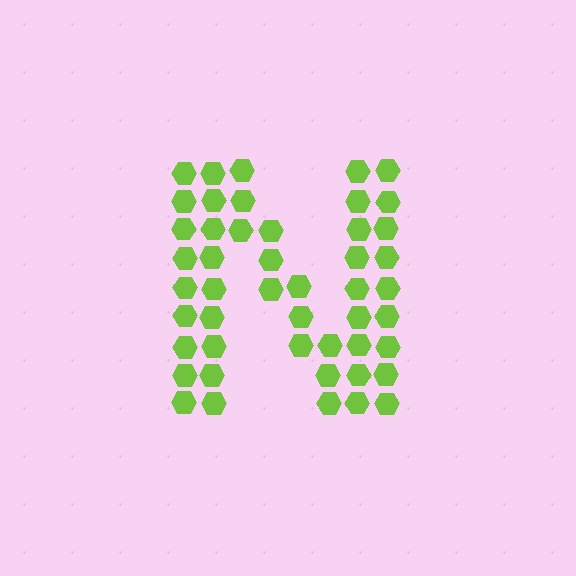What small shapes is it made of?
It is made of small hexagons.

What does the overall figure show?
The overall figure shows the letter N.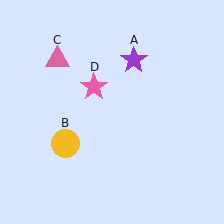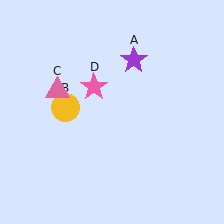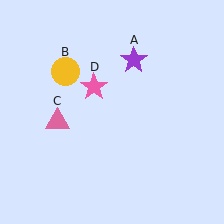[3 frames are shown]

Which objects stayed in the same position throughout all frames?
Purple star (object A) and pink star (object D) remained stationary.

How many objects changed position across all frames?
2 objects changed position: yellow circle (object B), pink triangle (object C).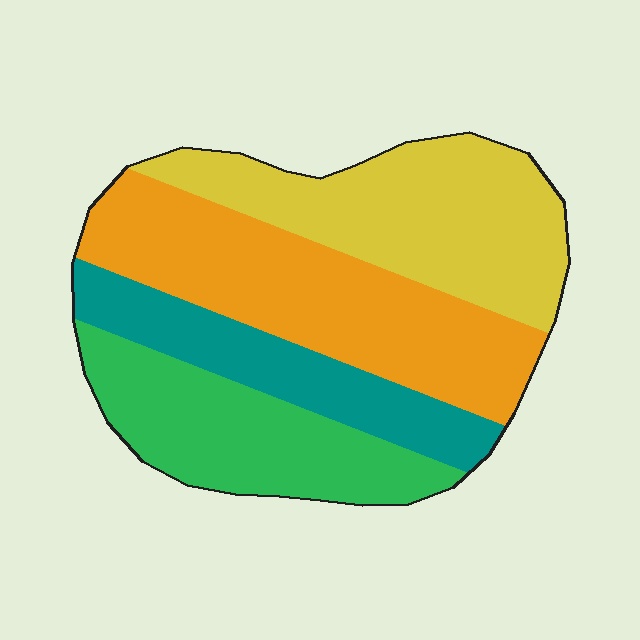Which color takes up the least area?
Teal, at roughly 15%.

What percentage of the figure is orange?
Orange takes up about one third (1/3) of the figure.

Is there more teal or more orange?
Orange.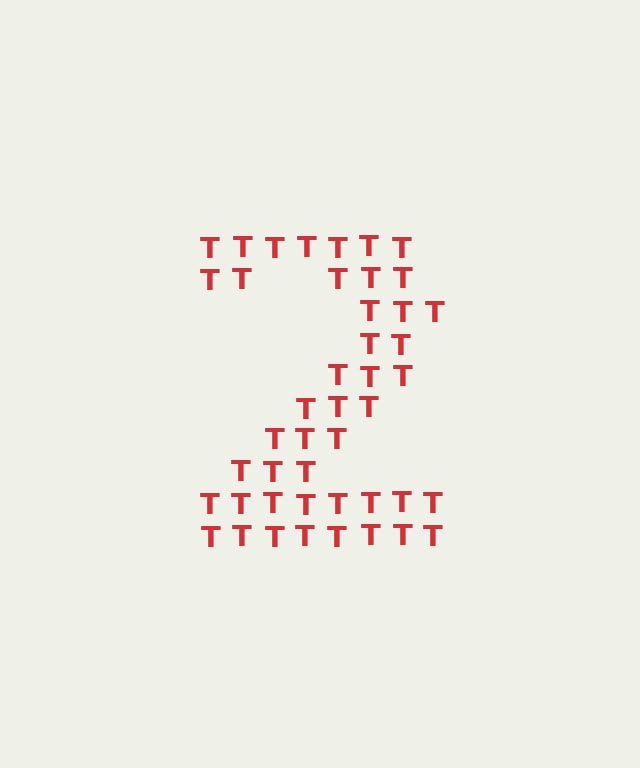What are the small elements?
The small elements are letter T's.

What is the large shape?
The large shape is the digit 2.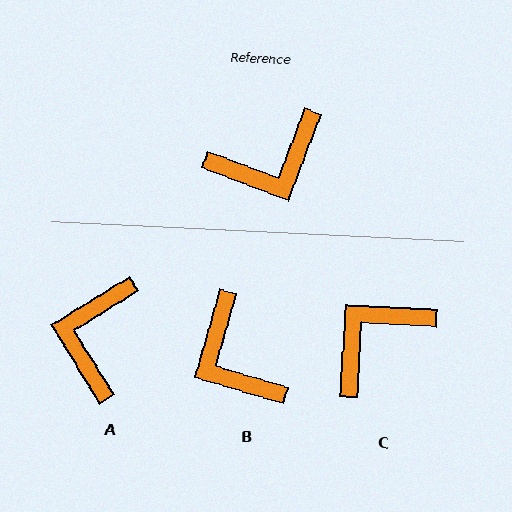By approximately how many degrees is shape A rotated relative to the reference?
Approximately 127 degrees clockwise.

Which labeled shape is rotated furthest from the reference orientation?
C, about 162 degrees away.